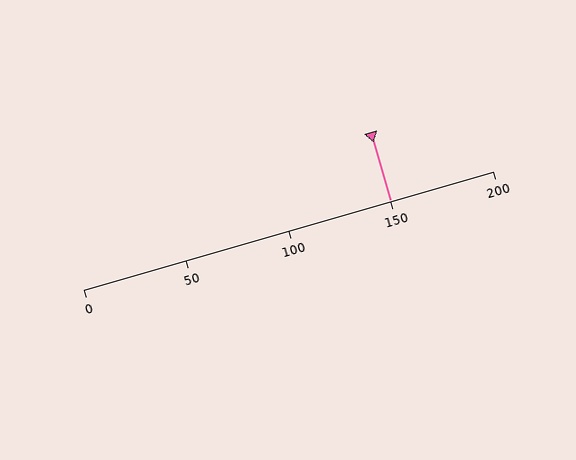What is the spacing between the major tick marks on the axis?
The major ticks are spaced 50 apart.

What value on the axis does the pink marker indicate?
The marker indicates approximately 150.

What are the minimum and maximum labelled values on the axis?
The axis runs from 0 to 200.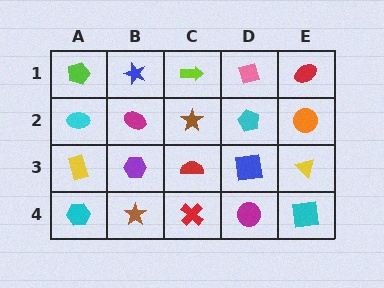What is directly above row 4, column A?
A yellow rectangle.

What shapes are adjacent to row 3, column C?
A brown star (row 2, column C), a red cross (row 4, column C), a purple hexagon (row 3, column B), a blue square (row 3, column D).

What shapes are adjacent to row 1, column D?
A cyan pentagon (row 2, column D), a lime arrow (row 1, column C), a red ellipse (row 1, column E).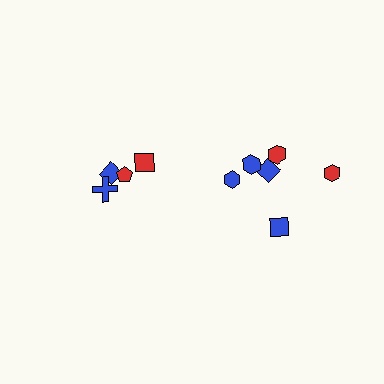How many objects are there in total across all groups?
There are 10 objects.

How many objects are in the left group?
There are 4 objects.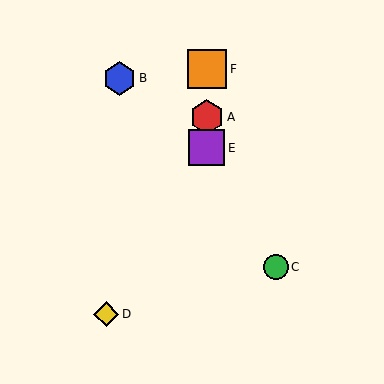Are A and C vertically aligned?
No, A is at x≈207 and C is at x≈276.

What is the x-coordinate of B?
Object B is at x≈119.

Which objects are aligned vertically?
Objects A, E, F are aligned vertically.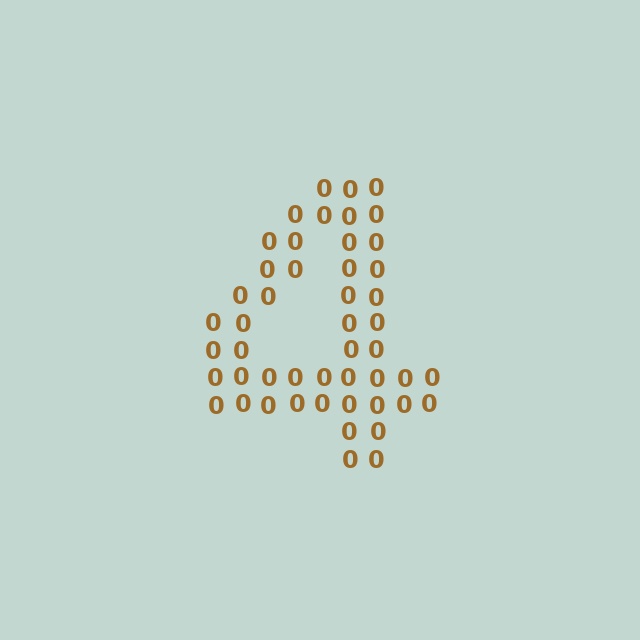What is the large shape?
The large shape is the digit 4.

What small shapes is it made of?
It is made of small digit 0's.